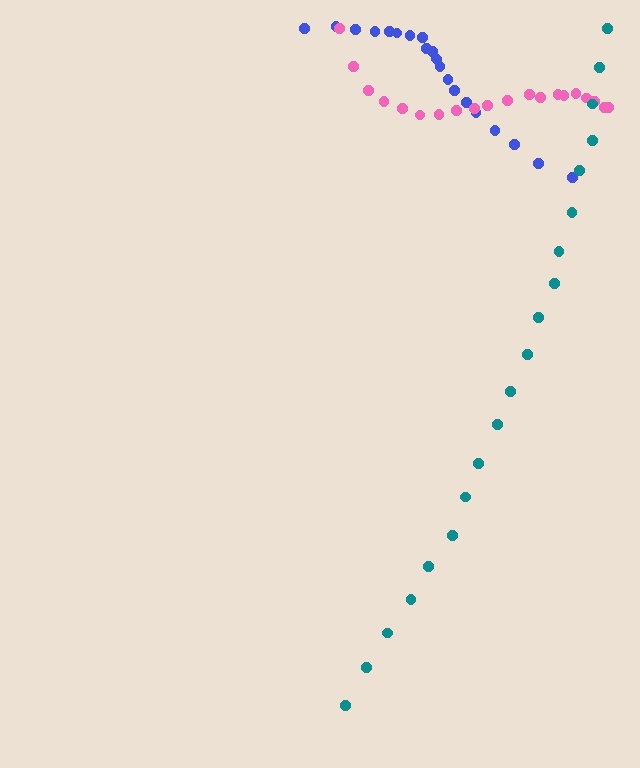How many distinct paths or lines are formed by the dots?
There are 3 distinct paths.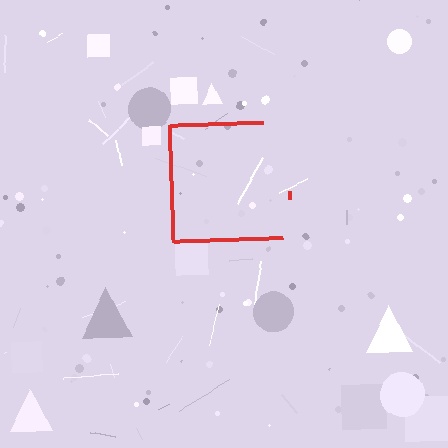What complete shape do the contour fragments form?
The contour fragments form a square.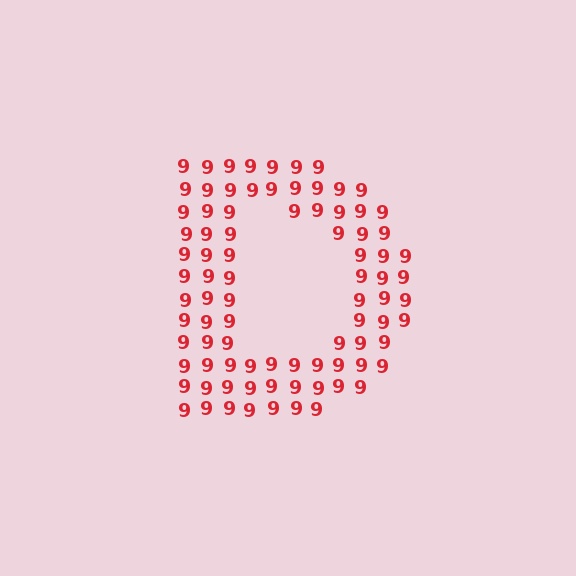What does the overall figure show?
The overall figure shows the letter D.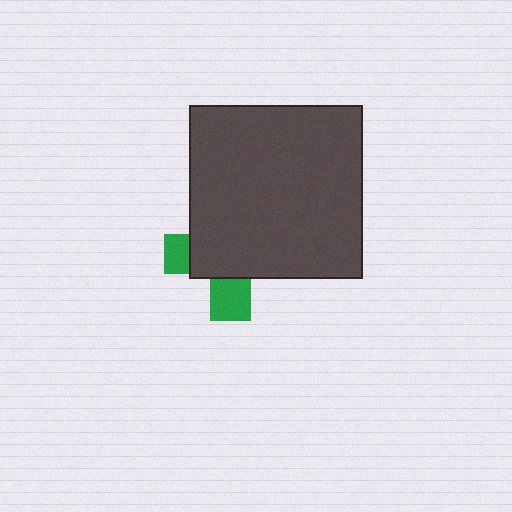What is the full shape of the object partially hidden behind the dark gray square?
The partially hidden object is a green cross.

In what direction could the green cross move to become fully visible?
The green cross could move down. That would shift it out from behind the dark gray square entirely.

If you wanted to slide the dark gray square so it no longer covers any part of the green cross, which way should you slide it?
Slide it up — that is the most direct way to separate the two shapes.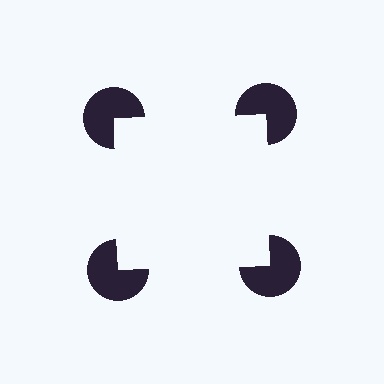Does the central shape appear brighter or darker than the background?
It typically appears slightly brighter than the background, even though no actual brightness change is drawn.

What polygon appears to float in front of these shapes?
An illusory square — its edges are inferred from the aligned wedge cuts in the pac-man discs, not physically drawn.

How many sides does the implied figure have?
4 sides.